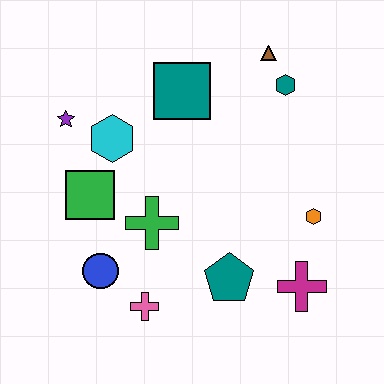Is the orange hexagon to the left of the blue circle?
No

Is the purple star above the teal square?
No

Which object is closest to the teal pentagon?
The magenta cross is closest to the teal pentagon.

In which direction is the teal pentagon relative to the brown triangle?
The teal pentagon is below the brown triangle.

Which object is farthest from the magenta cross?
The purple star is farthest from the magenta cross.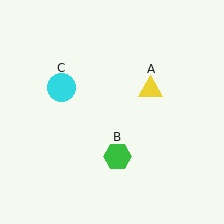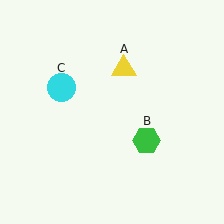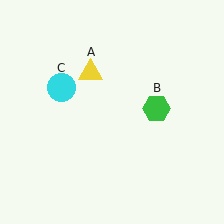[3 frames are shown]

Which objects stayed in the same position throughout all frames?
Cyan circle (object C) remained stationary.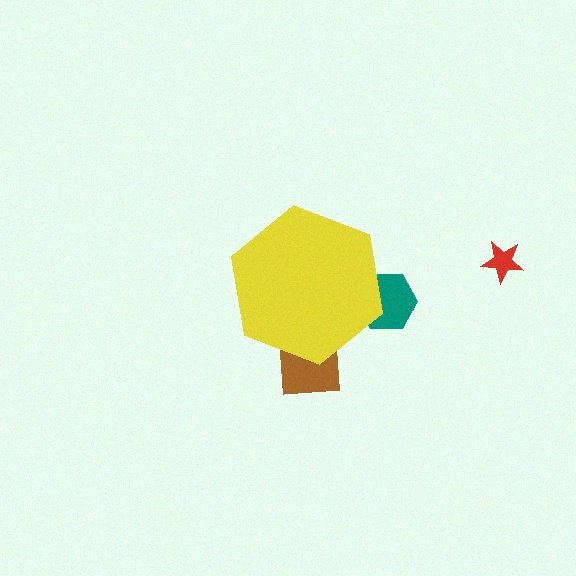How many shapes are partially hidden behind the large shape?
2 shapes are partially hidden.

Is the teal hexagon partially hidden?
Yes, the teal hexagon is partially hidden behind the yellow hexagon.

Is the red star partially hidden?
No, the red star is fully visible.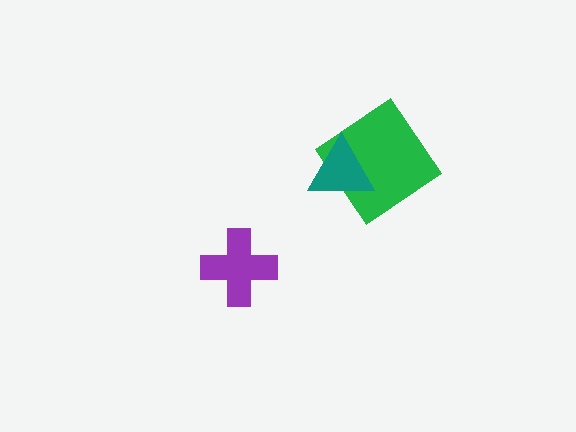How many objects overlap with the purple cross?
0 objects overlap with the purple cross.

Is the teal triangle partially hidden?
No, no other shape covers it.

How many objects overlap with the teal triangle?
1 object overlaps with the teal triangle.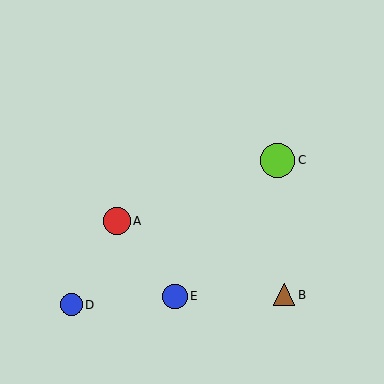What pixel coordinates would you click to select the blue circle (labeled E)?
Click at (175, 296) to select the blue circle E.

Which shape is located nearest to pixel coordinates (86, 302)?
The blue circle (labeled D) at (72, 305) is nearest to that location.